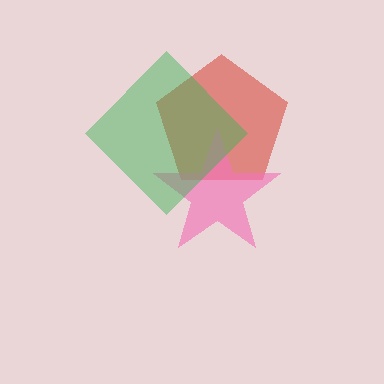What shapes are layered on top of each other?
The layered shapes are: a red pentagon, a pink star, a green diamond.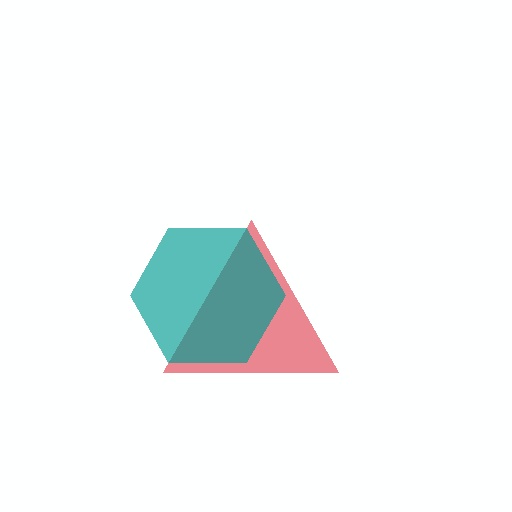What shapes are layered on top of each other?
The layered shapes are: a red triangle, a teal hexagon.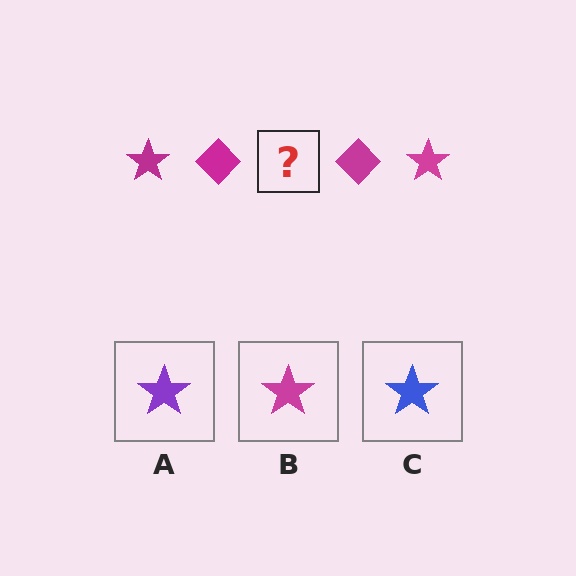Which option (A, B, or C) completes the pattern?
B.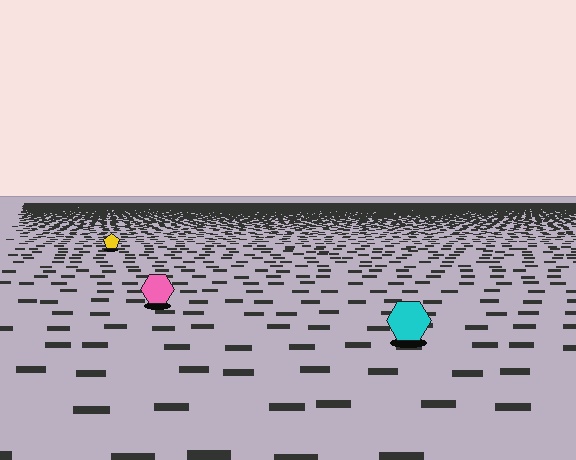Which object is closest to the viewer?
The cyan hexagon is closest. The texture marks near it are larger and more spread out.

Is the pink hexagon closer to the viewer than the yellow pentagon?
Yes. The pink hexagon is closer — you can tell from the texture gradient: the ground texture is coarser near it.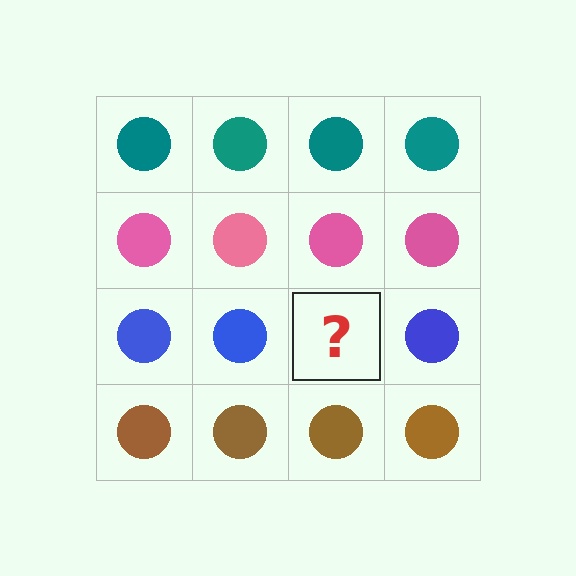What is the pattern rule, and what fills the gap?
The rule is that each row has a consistent color. The gap should be filled with a blue circle.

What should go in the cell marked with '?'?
The missing cell should contain a blue circle.